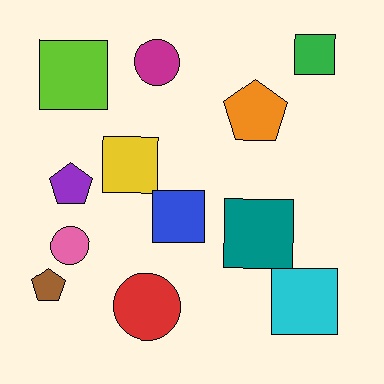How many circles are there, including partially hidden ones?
There are 3 circles.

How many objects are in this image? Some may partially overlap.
There are 12 objects.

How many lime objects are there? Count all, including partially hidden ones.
There is 1 lime object.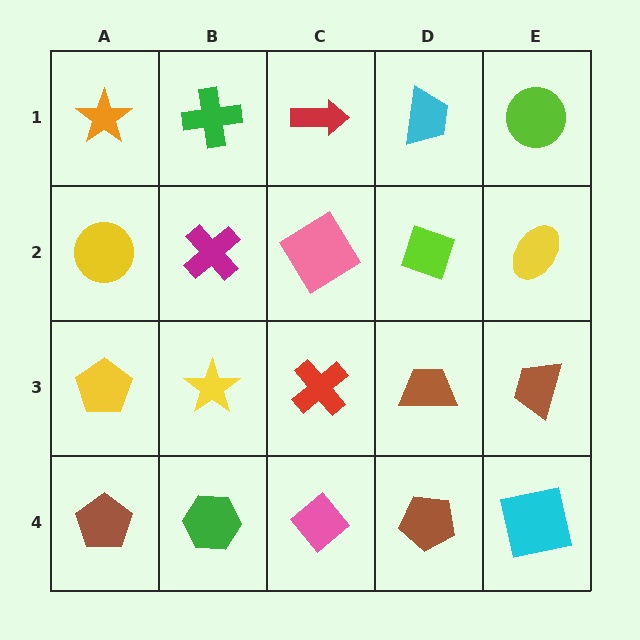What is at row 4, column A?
A brown pentagon.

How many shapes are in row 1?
5 shapes.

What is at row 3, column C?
A red cross.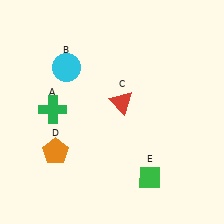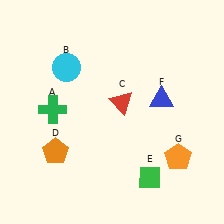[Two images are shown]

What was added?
A blue triangle (F), an orange pentagon (G) were added in Image 2.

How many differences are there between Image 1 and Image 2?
There are 2 differences between the two images.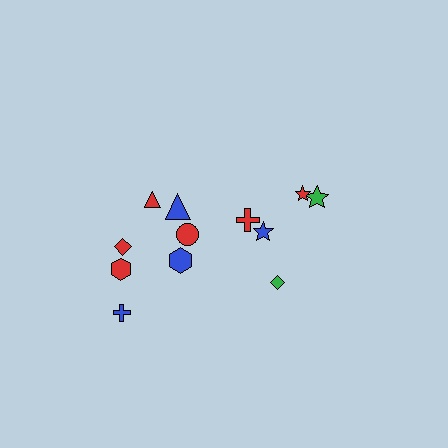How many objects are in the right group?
There are 5 objects.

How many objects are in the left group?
There are 7 objects.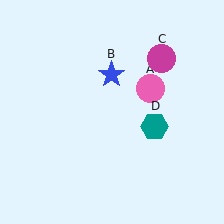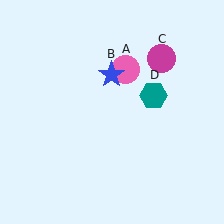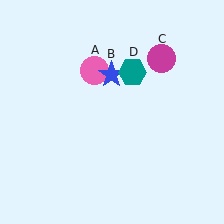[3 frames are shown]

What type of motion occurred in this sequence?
The pink circle (object A), teal hexagon (object D) rotated counterclockwise around the center of the scene.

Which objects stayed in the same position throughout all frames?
Blue star (object B) and magenta circle (object C) remained stationary.